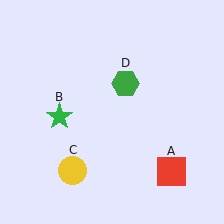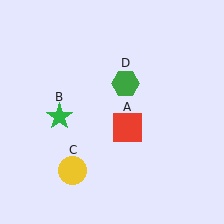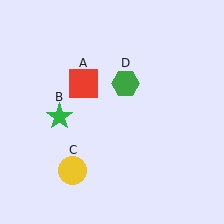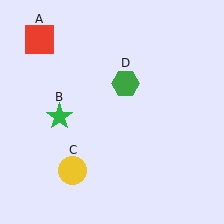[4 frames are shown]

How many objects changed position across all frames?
1 object changed position: red square (object A).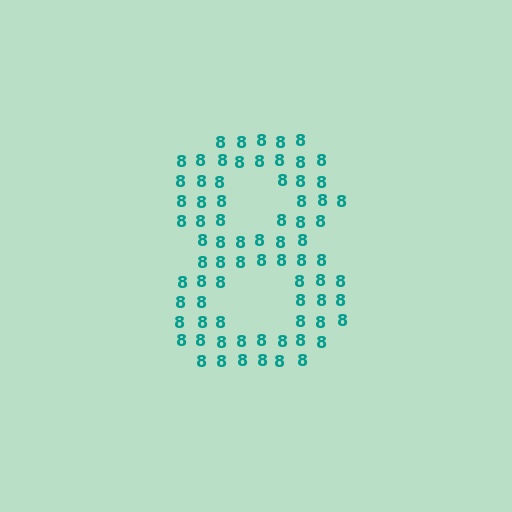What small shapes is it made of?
It is made of small digit 8's.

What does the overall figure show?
The overall figure shows the digit 8.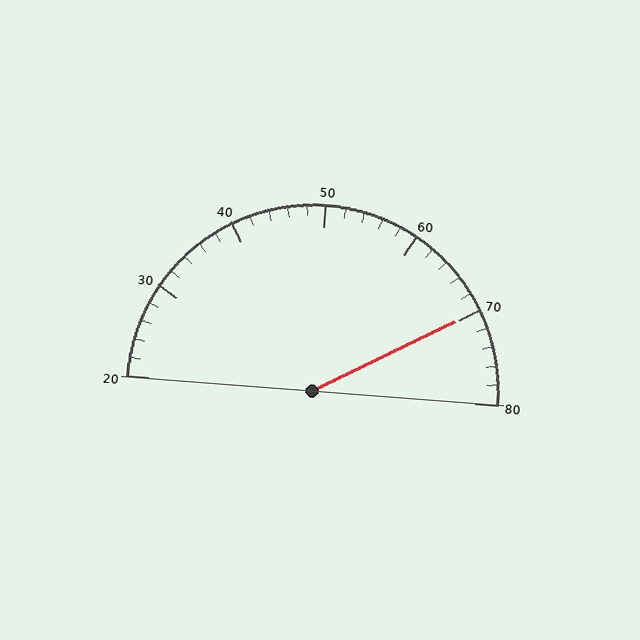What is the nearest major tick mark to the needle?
The nearest major tick mark is 70.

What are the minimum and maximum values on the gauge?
The gauge ranges from 20 to 80.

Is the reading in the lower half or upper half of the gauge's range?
The reading is in the upper half of the range (20 to 80).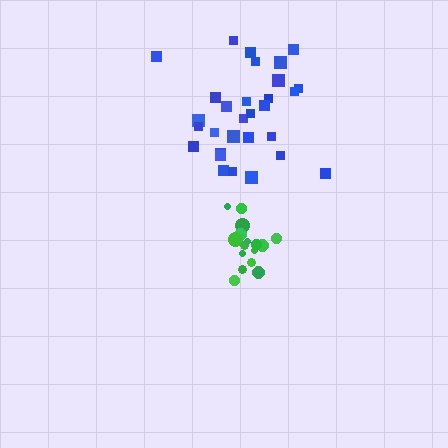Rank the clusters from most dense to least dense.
green, blue.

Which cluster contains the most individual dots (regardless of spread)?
Blue (30).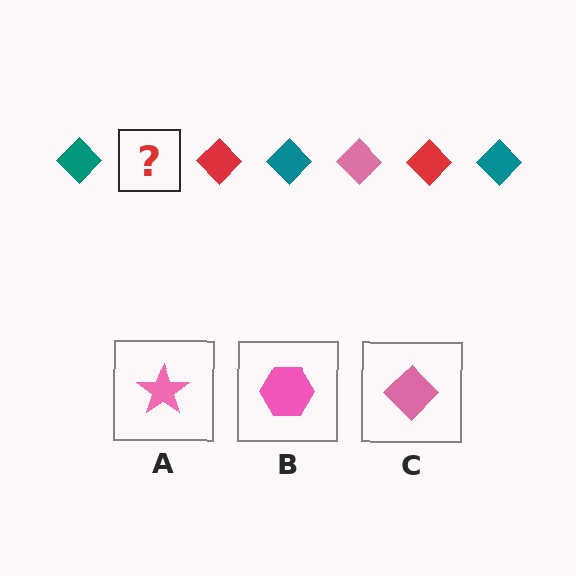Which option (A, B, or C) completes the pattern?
C.